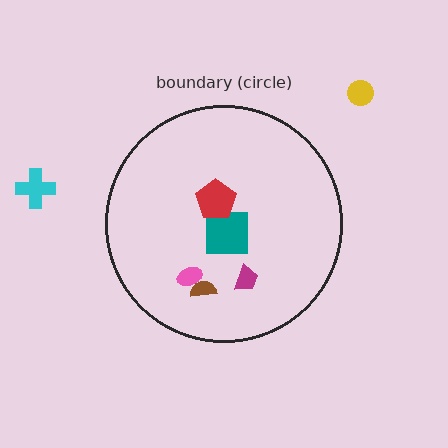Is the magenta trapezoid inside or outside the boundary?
Inside.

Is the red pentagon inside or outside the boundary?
Inside.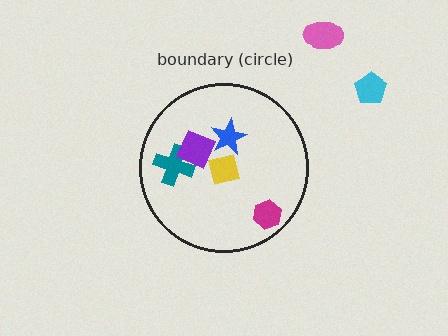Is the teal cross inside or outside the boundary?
Inside.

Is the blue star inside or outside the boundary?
Inside.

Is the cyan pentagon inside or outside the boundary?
Outside.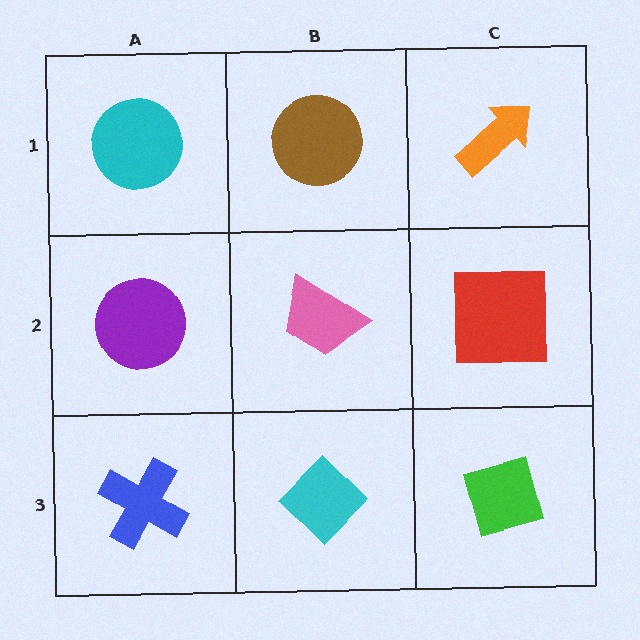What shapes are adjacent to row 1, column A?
A purple circle (row 2, column A), a brown circle (row 1, column B).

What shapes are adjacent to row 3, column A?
A purple circle (row 2, column A), a cyan diamond (row 3, column B).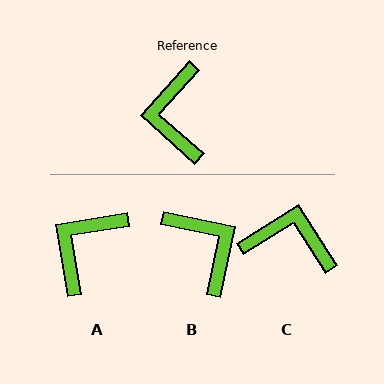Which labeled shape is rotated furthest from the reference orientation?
B, about 150 degrees away.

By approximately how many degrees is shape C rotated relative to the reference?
Approximately 106 degrees clockwise.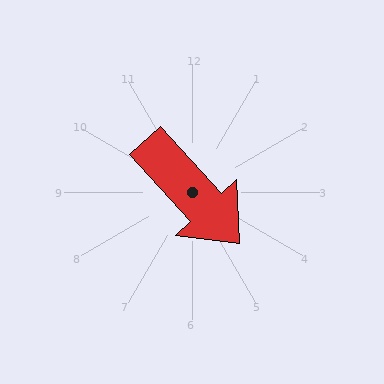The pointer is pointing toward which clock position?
Roughly 5 o'clock.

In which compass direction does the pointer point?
Southeast.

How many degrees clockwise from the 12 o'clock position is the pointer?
Approximately 137 degrees.